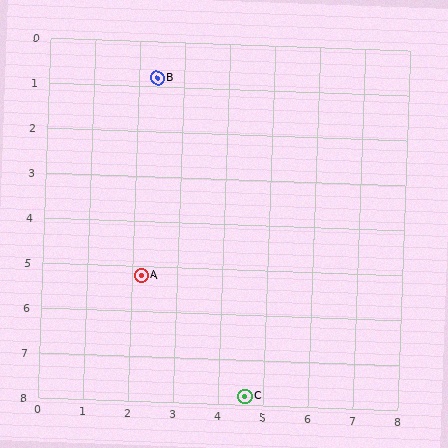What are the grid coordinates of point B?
Point B is at approximately (2.4, 0.8).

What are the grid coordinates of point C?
Point C is at approximately (4.6, 7.8).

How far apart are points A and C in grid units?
Points A and C are about 3.5 grid units apart.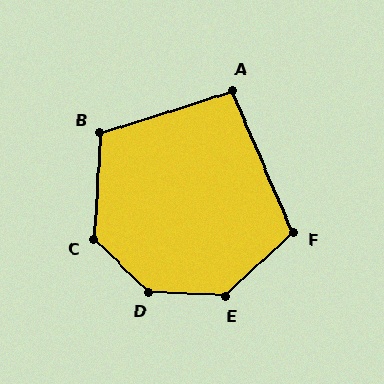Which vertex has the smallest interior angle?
A, at approximately 96 degrees.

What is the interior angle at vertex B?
Approximately 111 degrees (obtuse).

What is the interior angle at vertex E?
Approximately 134 degrees (obtuse).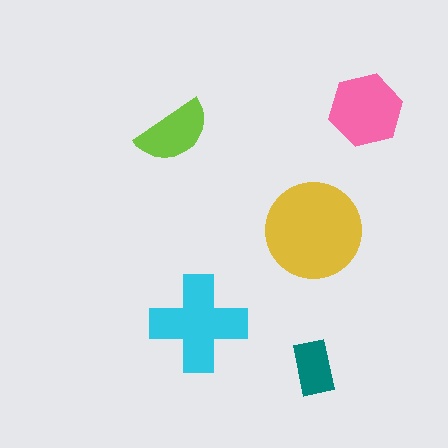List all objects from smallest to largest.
The teal rectangle, the lime semicircle, the pink hexagon, the cyan cross, the yellow circle.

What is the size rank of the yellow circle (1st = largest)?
1st.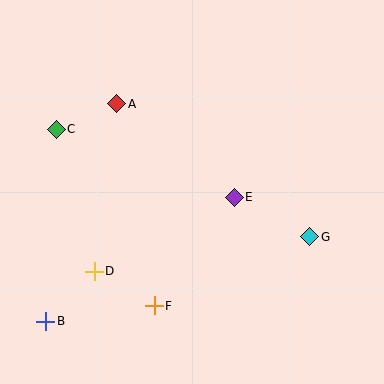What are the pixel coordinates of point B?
Point B is at (46, 321).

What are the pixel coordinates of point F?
Point F is at (154, 306).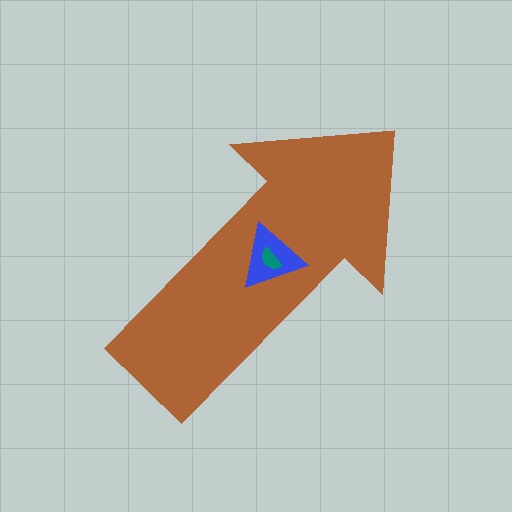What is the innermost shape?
The teal semicircle.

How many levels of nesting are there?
3.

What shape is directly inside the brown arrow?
The blue triangle.